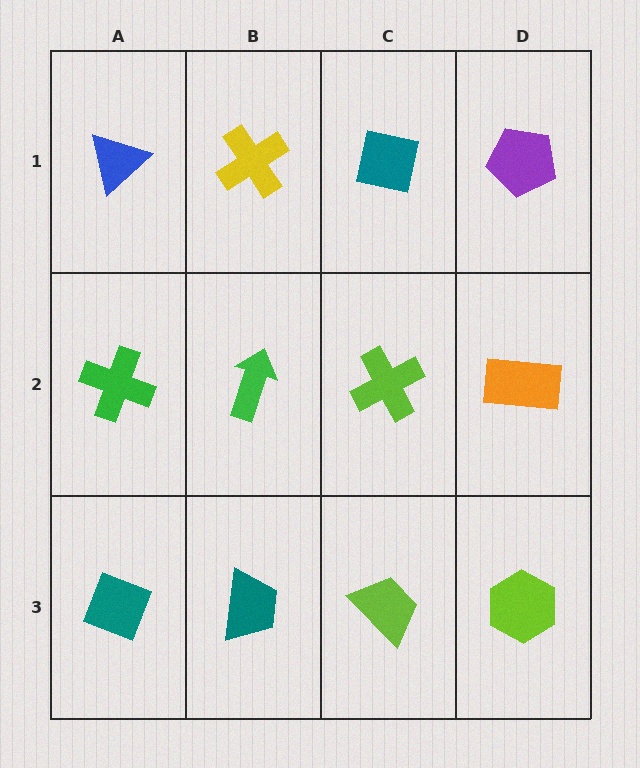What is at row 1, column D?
A purple pentagon.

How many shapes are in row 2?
4 shapes.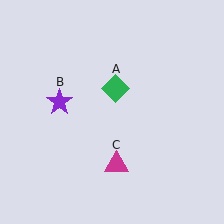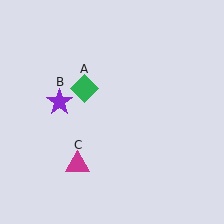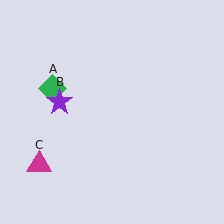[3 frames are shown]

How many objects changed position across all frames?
2 objects changed position: green diamond (object A), magenta triangle (object C).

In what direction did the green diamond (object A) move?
The green diamond (object A) moved left.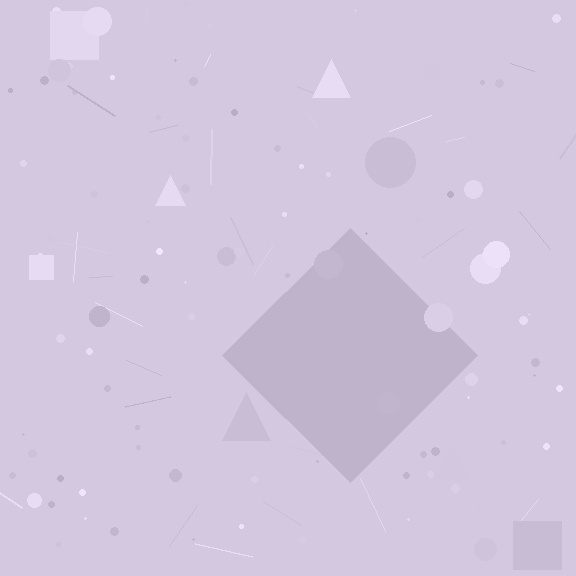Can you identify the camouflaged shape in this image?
The camouflaged shape is a diamond.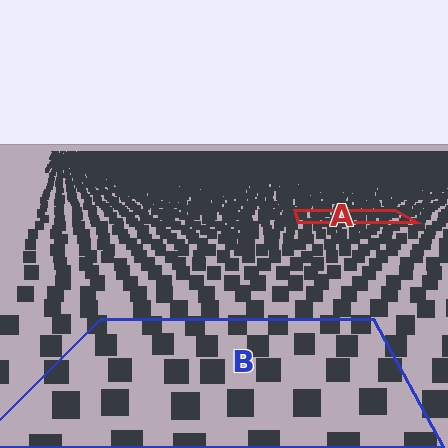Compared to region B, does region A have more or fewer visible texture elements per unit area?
Region A has more texture elements per unit area — they are packed more densely because it is farther away.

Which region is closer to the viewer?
Region B is closer. The texture elements there are larger and more spread out.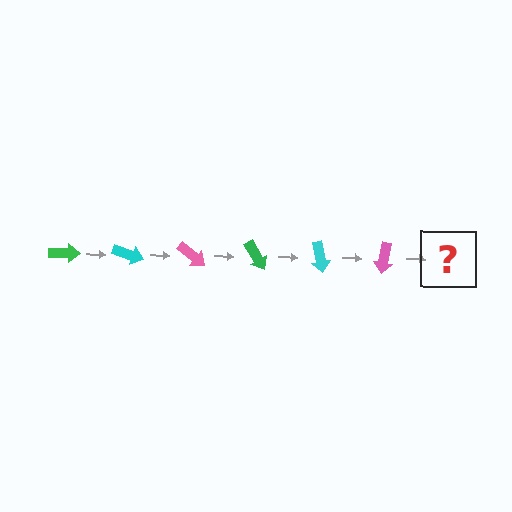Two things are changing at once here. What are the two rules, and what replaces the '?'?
The two rules are that it rotates 20 degrees each step and the color cycles through green, cyan, and pink. The '?' should be a green arrow, rotated 120 degrees from the start.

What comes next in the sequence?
The next element should be a green arrow, rotated 120 degrees from the start.